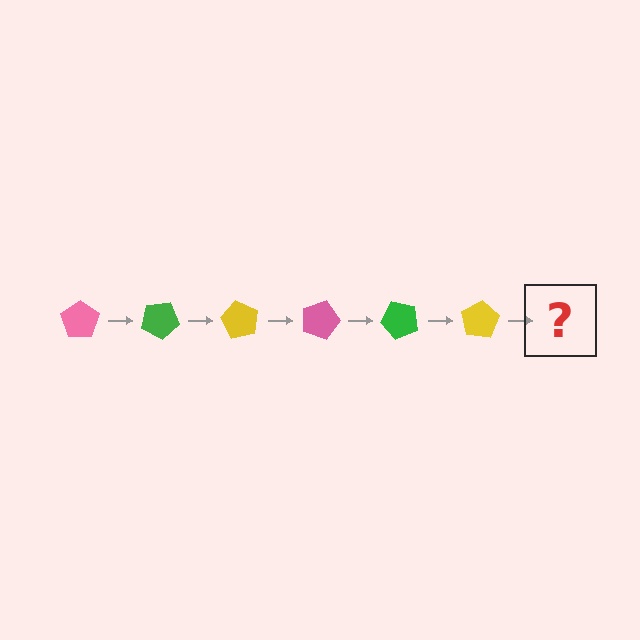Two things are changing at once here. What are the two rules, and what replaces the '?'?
The two rules are that it rotates 30 degrees each step and the color cycles through pink, green, and yellow. The '?' should be a pink pentagon, rotated 180 degrees from the start.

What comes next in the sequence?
The next element should be a pink pentagon, rotated 180 degrees from the start.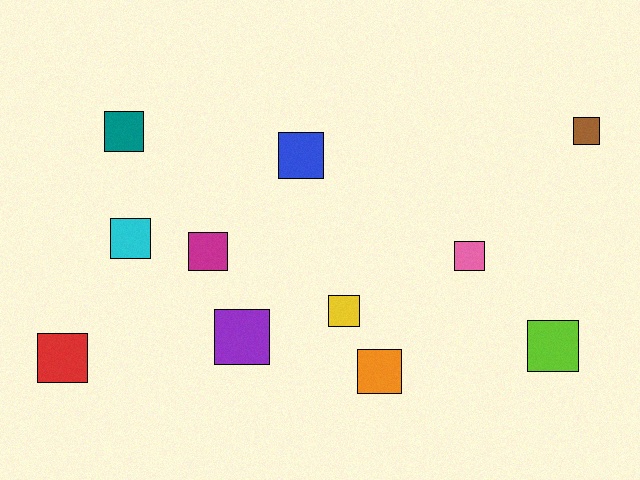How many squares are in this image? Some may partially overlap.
There are 11 squares.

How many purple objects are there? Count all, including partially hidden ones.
There is 1 purple object.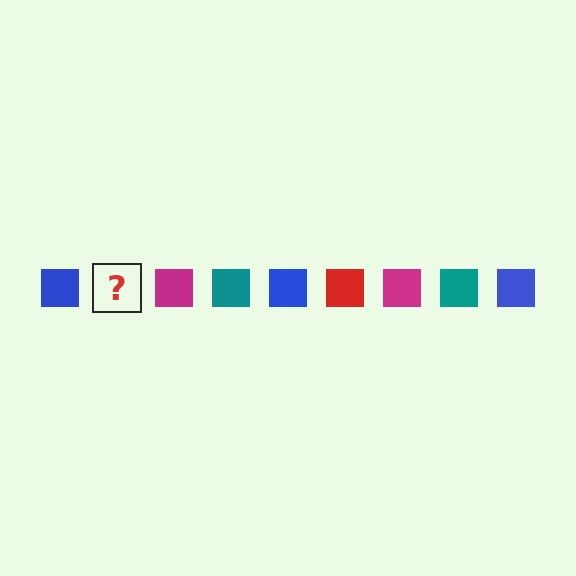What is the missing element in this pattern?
The missing element is a red square.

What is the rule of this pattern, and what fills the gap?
The rule is that the pattern cycles through blue, red, magenta, teal squares. The gap should be filled with a red square.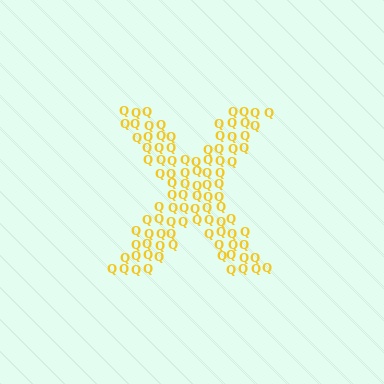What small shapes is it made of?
It is made of small letter Q's.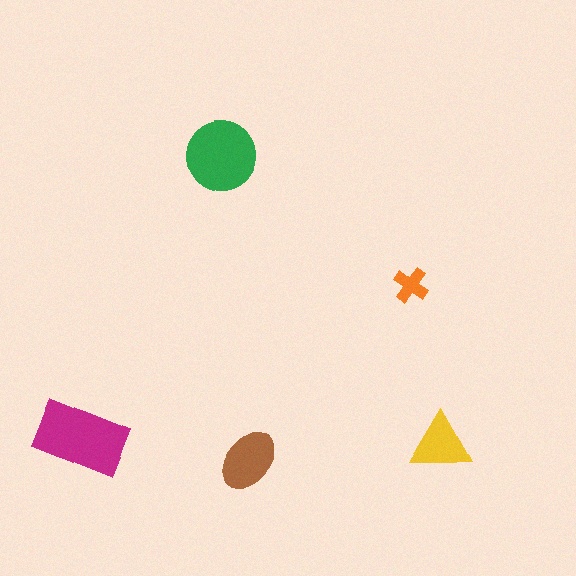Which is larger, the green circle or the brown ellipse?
The green circle.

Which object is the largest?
The magenta rectangle.